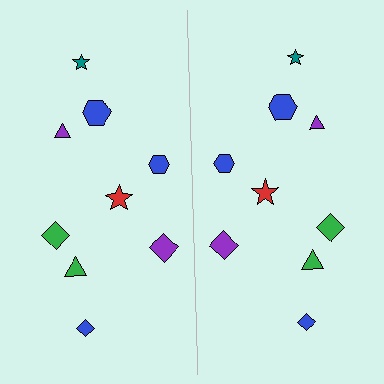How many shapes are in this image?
There are 18 shapes in this image.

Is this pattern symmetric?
Yes, this pattern has bilateral (reflection) symmetry.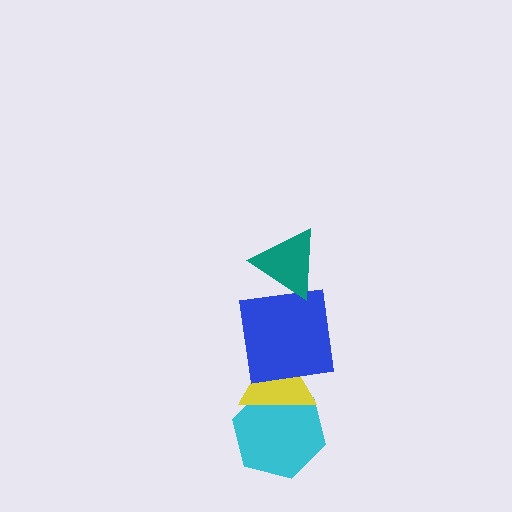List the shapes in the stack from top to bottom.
From top to bottom: the teal triangle, the blue square, the yellow triangle, the cyan hexagon.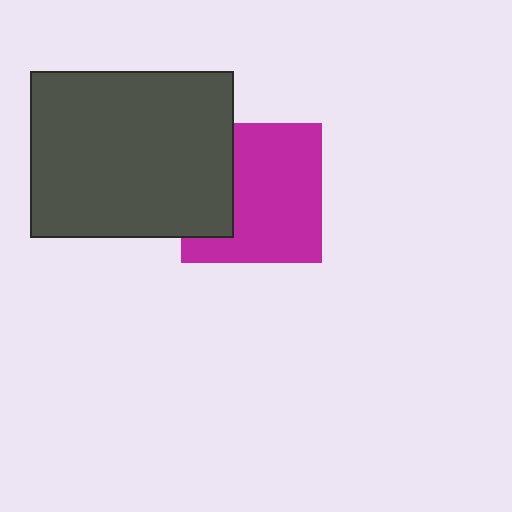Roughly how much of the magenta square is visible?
Most of it is visible (roughly 70%).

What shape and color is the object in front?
The object in front is a dark gray rectangle.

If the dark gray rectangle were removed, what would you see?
You would see the complete magenta square.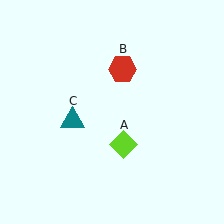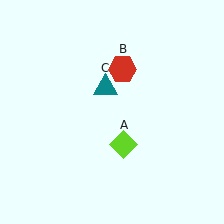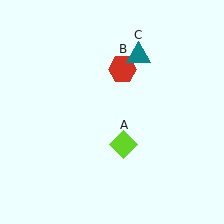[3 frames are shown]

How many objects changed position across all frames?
1 object changed position: teal triangle (object C).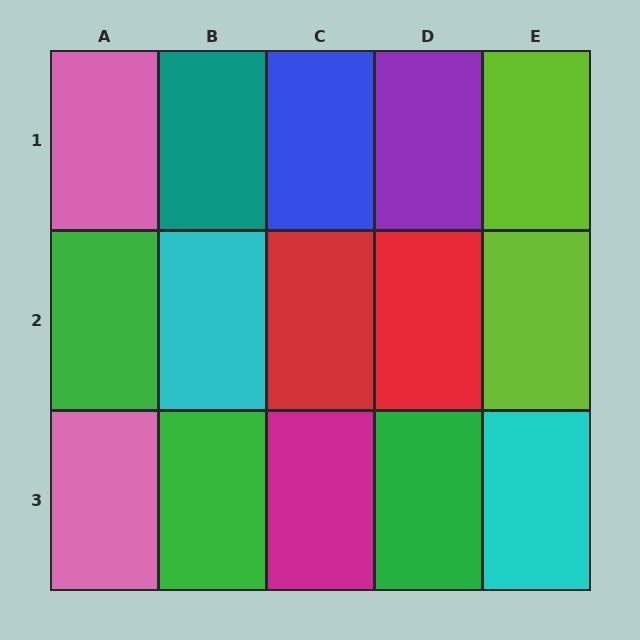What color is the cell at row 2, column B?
Cyan.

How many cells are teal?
1 cell is teal.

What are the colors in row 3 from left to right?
Pink, green, magenta, green, cyan.